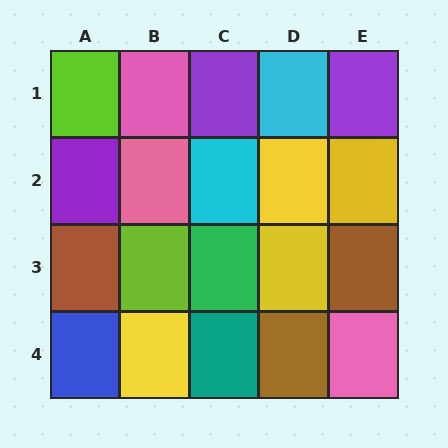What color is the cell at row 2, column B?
Pink.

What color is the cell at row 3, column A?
Brown.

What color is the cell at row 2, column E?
Yellow.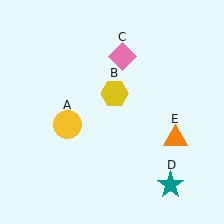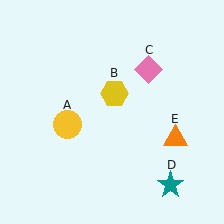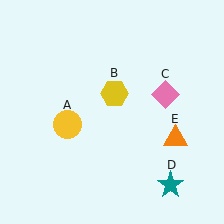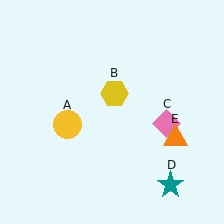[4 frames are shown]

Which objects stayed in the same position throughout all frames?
Yellow circle (object A) and yellow hexagon (object B) and teal star (object D) and orange triangle (object E) remained stationary.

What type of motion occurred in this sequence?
The pink diamond (object C) rotated clockwise around the center of the scene.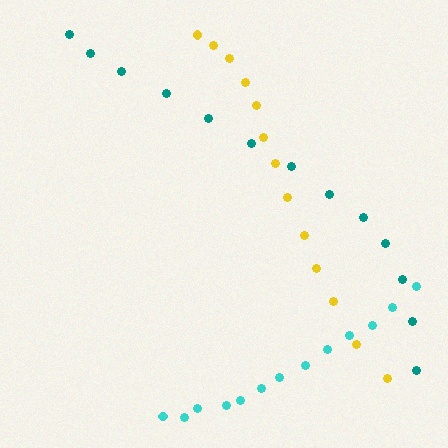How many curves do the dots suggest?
There are 3 distinct paths.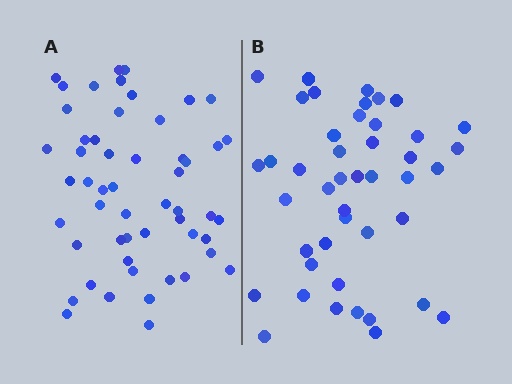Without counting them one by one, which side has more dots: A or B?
Region A (the left region) has more dots.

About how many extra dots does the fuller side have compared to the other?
Region A has roughly 8 or so more dots than region B.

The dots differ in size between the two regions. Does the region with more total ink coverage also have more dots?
No. Region B has more total ink coverage because its dots are larger, but region A actually contains more individual dots. Total area can be misleading — the number of items is what matters here.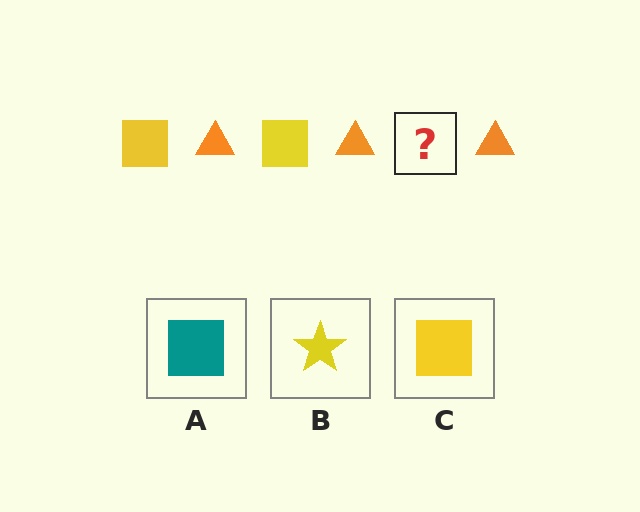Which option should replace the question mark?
Option C.